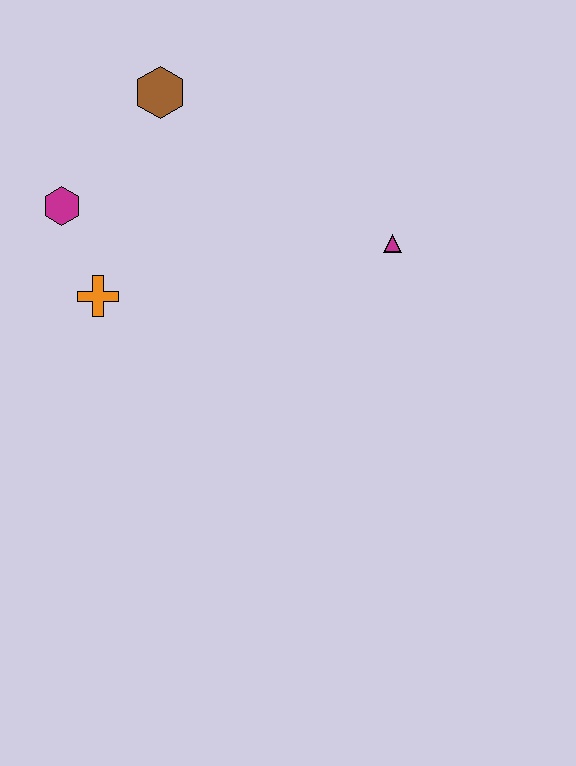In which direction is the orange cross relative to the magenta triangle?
The orange cross is to the left of the magenta triangle.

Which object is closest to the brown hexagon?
The magenta hexagon is closest to the brown hexagon.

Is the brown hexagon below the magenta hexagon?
No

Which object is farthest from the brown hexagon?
The magenta triangle is farthest from the brown hexagon.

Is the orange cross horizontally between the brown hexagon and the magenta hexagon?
Yes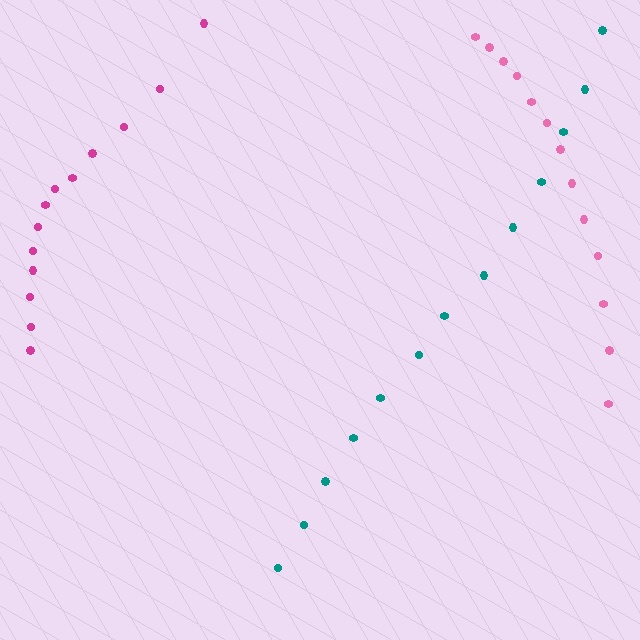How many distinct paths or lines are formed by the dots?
There are 3 distinct paths.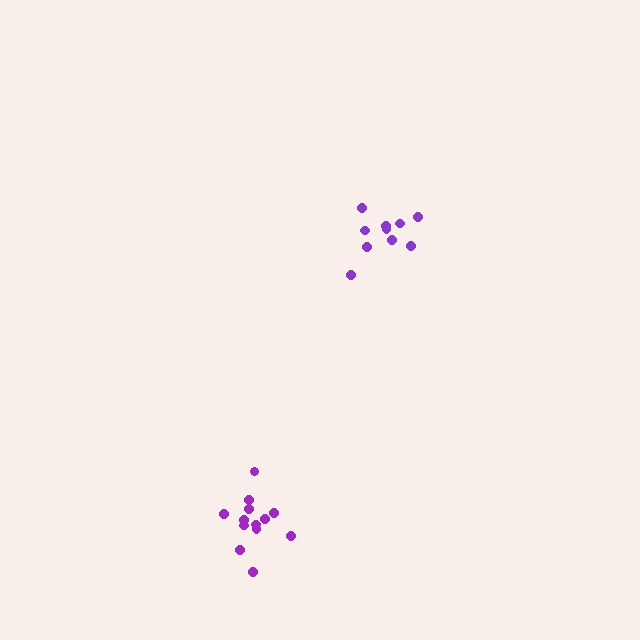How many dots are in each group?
Group 1: 10 dots, Group 2: 13 dots (23 total).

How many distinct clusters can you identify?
There are 2 distinct clusters.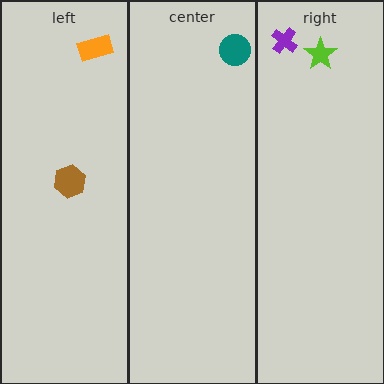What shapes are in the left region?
The brown hexagon, the orange rectangle.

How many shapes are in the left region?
2.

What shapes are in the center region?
The teal circle.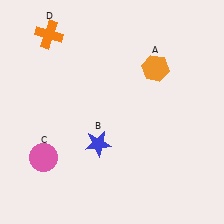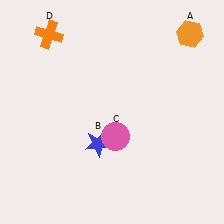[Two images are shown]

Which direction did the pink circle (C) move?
The pink circle (C) moved right.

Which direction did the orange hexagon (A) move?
The orange hexagon (A) moved right.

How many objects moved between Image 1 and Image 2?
2 objects moved between the two images.